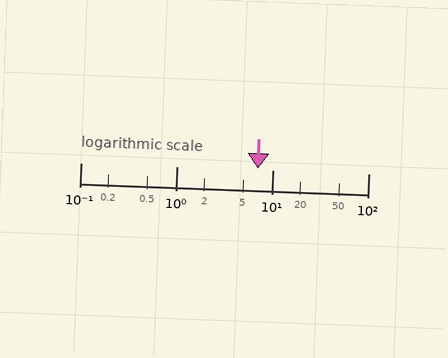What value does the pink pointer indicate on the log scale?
The pointer indicates approximately 7.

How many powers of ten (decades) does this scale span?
The scale spans 3 decades, from 0.1 to 100.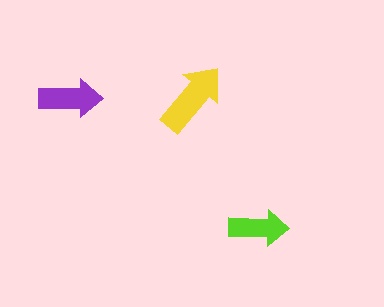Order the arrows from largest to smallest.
the yellow one, the purple one, the lime one.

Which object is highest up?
The yellow arrow is topmost.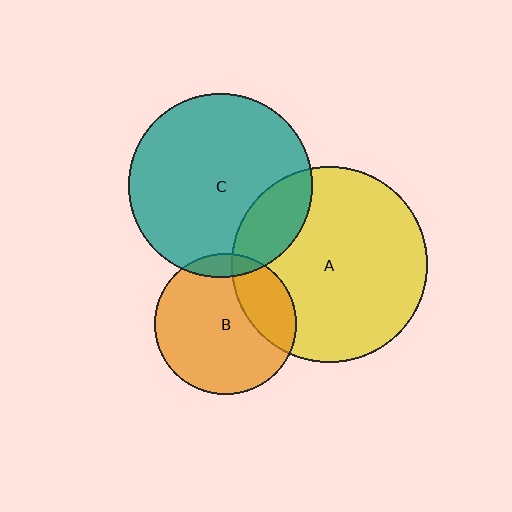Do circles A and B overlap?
Yes.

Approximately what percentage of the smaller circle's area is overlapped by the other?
Approximately 25%.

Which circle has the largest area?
Circle A (yellow).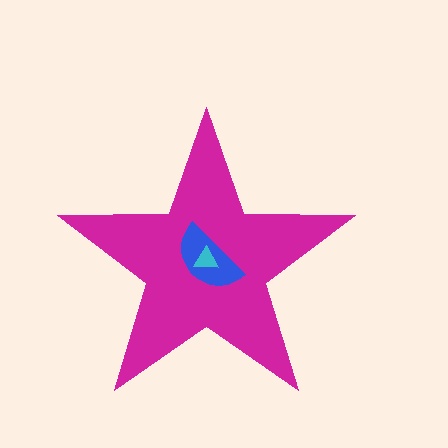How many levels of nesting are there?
3.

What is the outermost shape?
The magenta star.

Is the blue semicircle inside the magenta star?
Yes.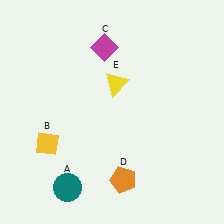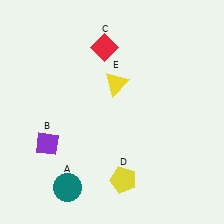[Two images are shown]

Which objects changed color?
B changed from yellow to purple. C changed from magenta to red. D changed from orange to yellow.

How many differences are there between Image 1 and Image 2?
There are 3 differences between the two images.